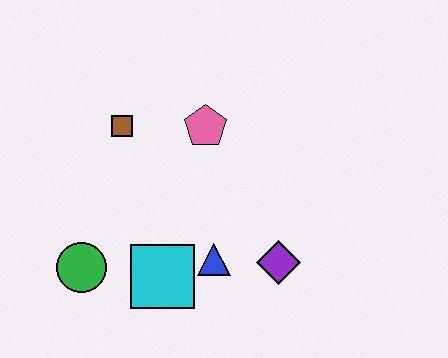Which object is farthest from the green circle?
The purple diamond is farthest from the green circle.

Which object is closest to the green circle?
The cyan square is closest to the green circle.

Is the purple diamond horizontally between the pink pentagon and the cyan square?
No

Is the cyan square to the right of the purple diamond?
No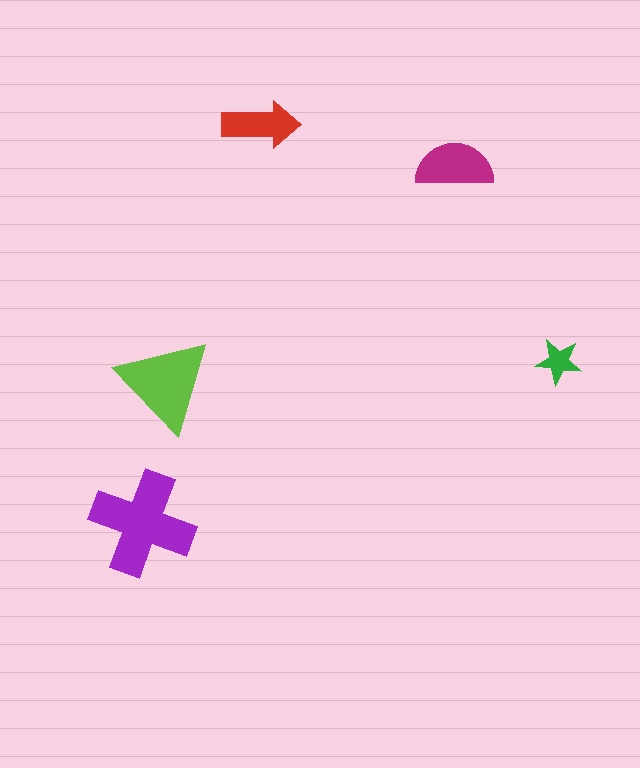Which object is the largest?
The purple cross.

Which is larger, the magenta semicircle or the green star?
The magenta semicircle.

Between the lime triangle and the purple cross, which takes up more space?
The purple cross.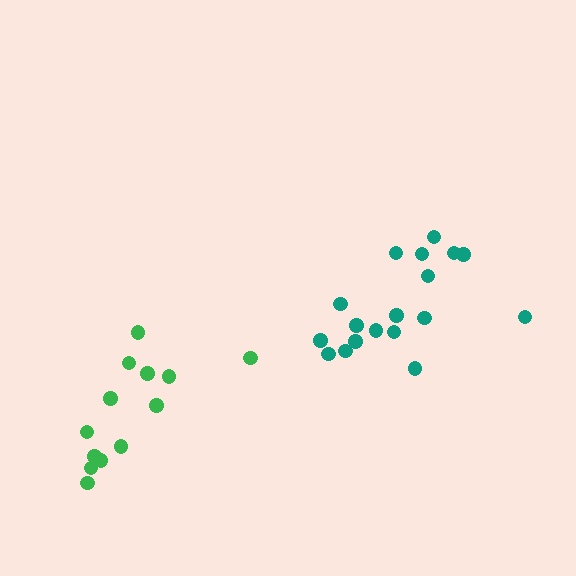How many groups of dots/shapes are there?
There are 2 groups.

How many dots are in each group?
Group 1: 13 dots, Group 2: 18 dots (31 total).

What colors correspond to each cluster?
The clusters are colored: green, teal.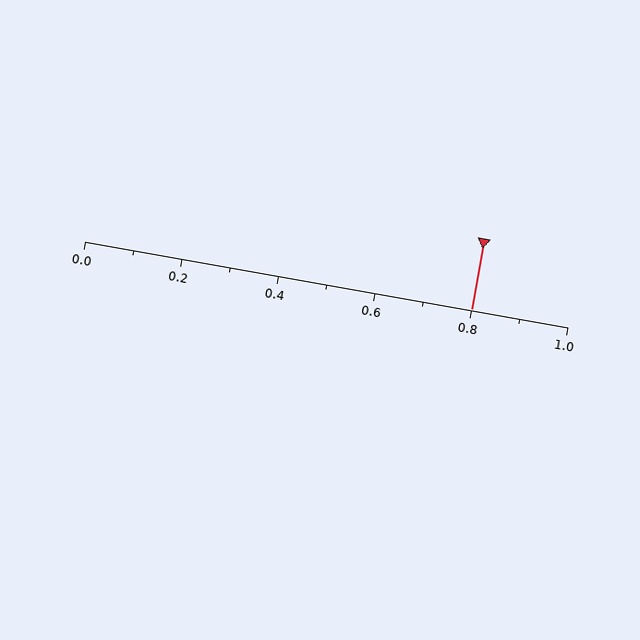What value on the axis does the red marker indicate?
The marker indicates approximately 0.8.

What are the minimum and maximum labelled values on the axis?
The axis runs from 0.0 to 1.0.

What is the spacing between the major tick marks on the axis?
The major ticks are spaced 0.2 apart.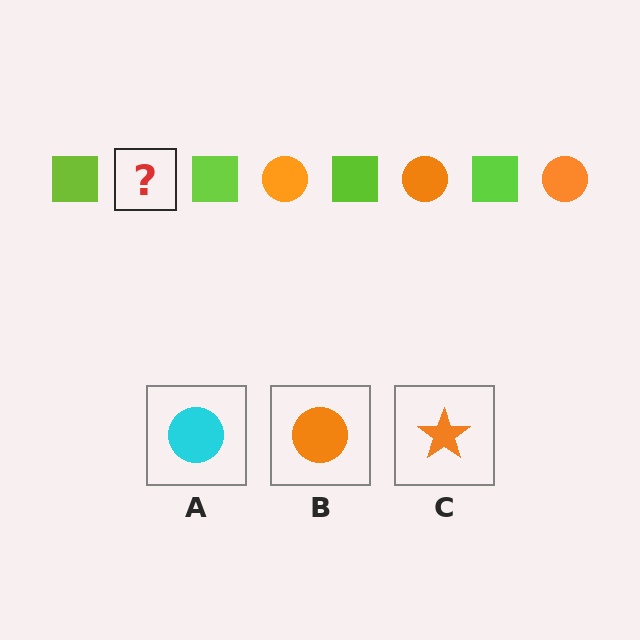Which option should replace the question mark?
Option B.